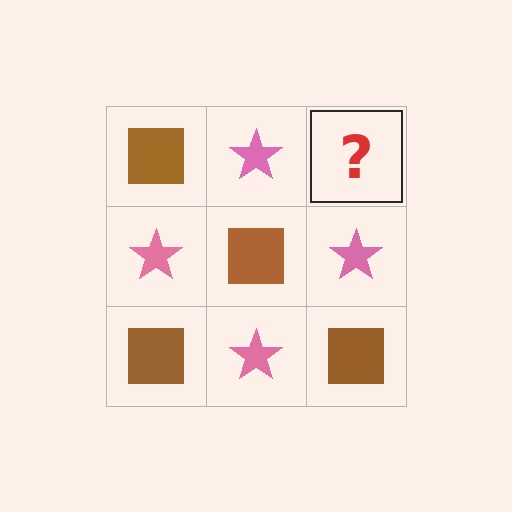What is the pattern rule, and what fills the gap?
The rule is that it alternates brown square and pink star in a checkerboard pattern. The gap should be filled with a brown square.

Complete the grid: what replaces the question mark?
The question mark should be replaced with a brown square.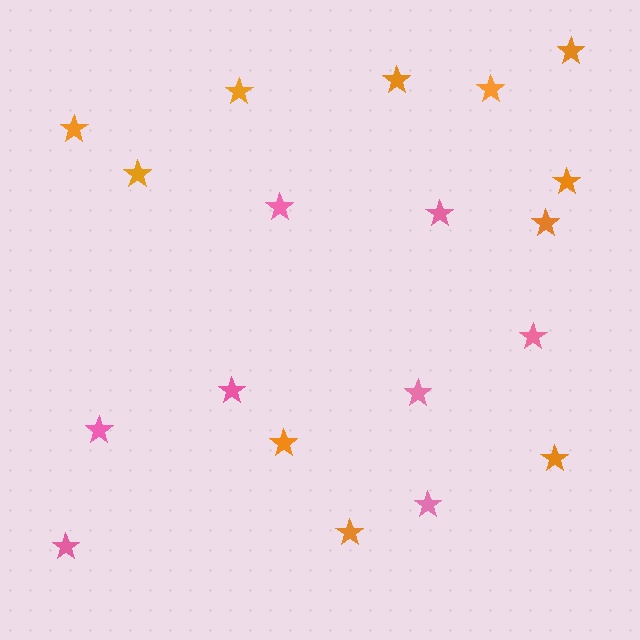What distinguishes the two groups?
There are 2 groups: one group of pink stars (8) and one group of orange stars (11).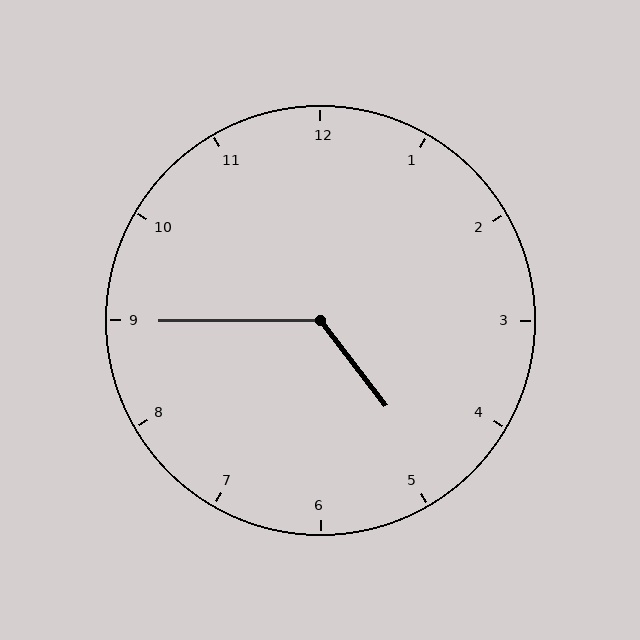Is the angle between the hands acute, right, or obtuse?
It is obtuse.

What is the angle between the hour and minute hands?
Approximately 128 degrees.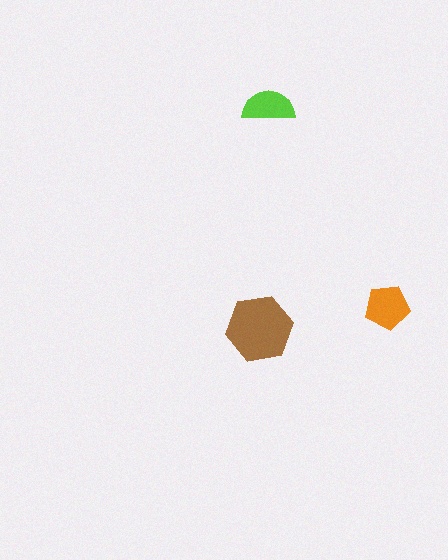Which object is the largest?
The brown hexagon.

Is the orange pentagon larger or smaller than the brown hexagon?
Smaller.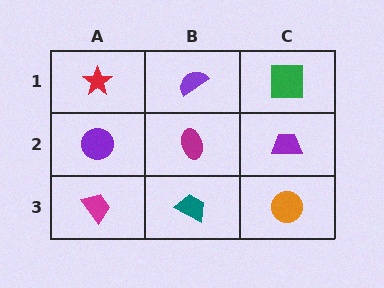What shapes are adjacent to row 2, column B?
A purple semicircle (row 1, column B), a teal trapezoid (row 3, column B), a purple circle (row 2, column A), a purple trapezoid (row 2, column C).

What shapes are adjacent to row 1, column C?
A purple trapezoid (row 2, column C), a purple semicircle (row 1, column B).